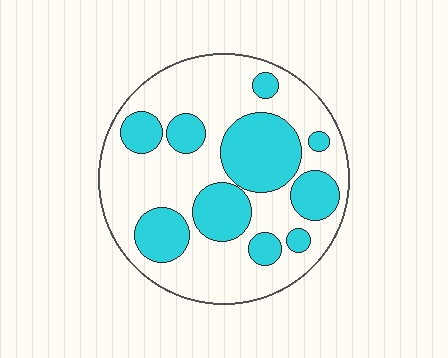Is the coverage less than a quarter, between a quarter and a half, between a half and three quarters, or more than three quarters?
Between a quarter and a half.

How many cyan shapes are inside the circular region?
10.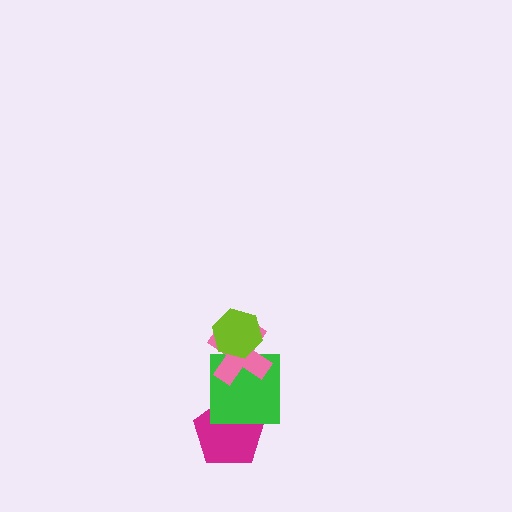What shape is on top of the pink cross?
The lime hexagon is on top of the pink cross.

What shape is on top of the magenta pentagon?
The green square is on top of the magenta pentagon.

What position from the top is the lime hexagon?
The lime hexagon is 1st from the top.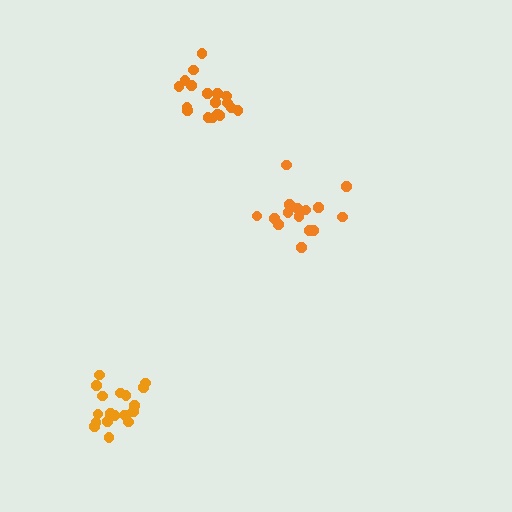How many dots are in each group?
Group 1: 15 dots, Group 2: 19 dots, Group 3: 18 dots (52 total).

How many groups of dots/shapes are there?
There are 3 groups.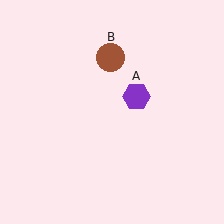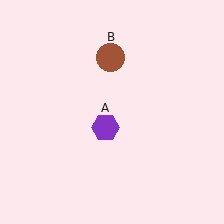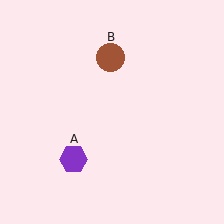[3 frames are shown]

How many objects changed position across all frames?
1 object changed position: purple hexagon (object A).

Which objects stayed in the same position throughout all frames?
Brown circle (object B) remained stationary.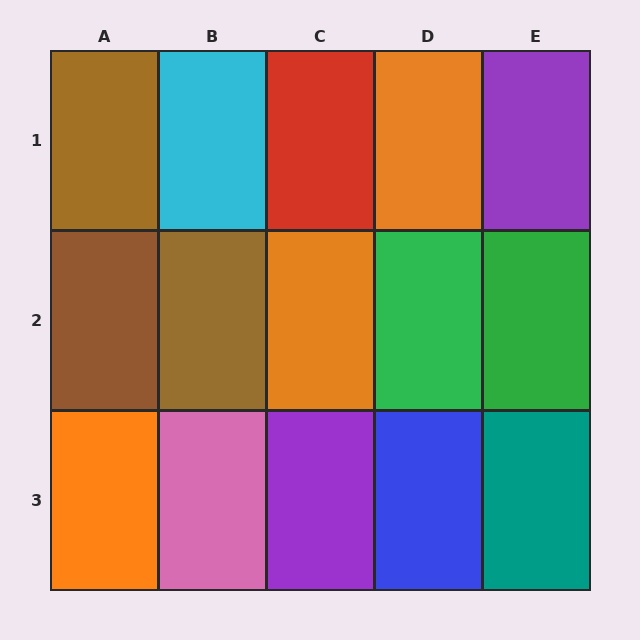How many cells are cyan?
1 cell is cyan.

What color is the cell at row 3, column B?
Pink.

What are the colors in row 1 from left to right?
Brown, cyan, red, orange, purple.